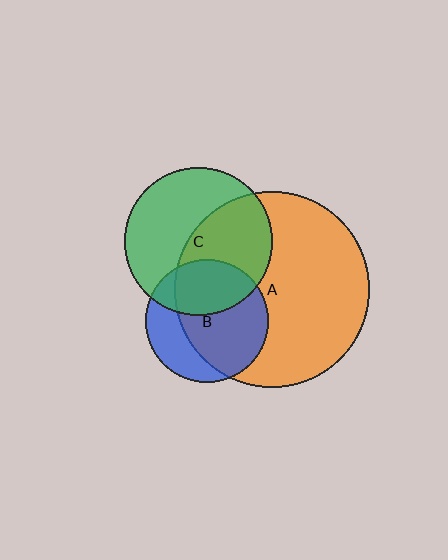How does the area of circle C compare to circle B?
Approximately 1.4 times.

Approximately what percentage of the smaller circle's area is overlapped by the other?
Approximately 70%.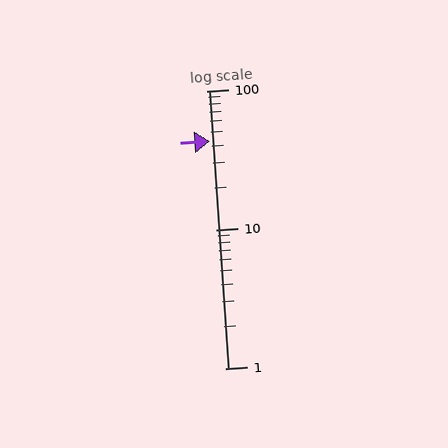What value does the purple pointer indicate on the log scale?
The pointer indicates approximately 43.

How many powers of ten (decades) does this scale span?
The scale spans 2 decades, from 1 to 100.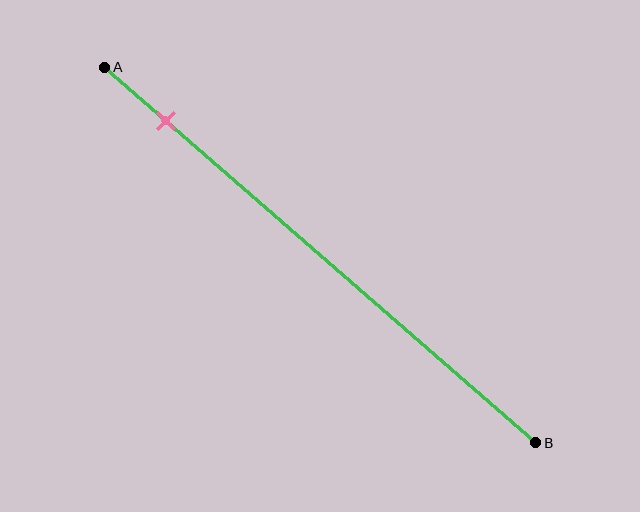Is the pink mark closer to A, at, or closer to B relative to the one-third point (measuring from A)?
The pink mark is closer to point A than the one-third point of segment AB.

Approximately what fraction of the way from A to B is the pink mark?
The pink mark is approximately 15% of the way from A to B.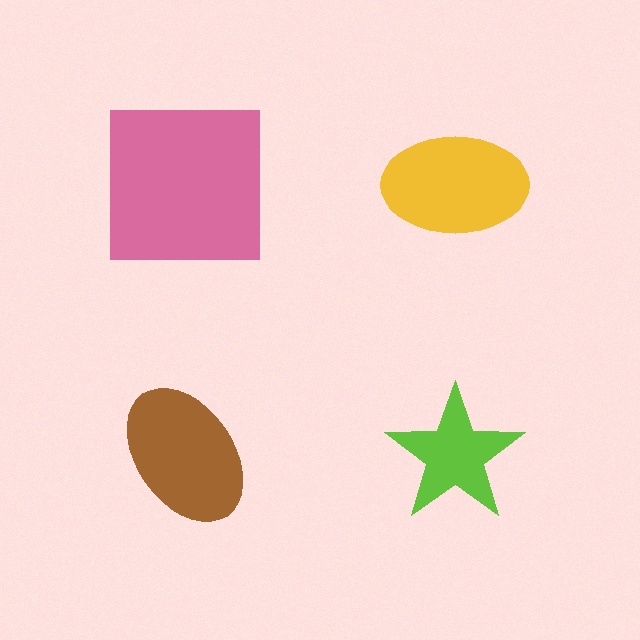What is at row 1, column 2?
A yellow ellipse.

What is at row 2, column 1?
A brown ellipse.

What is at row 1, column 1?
A pink square.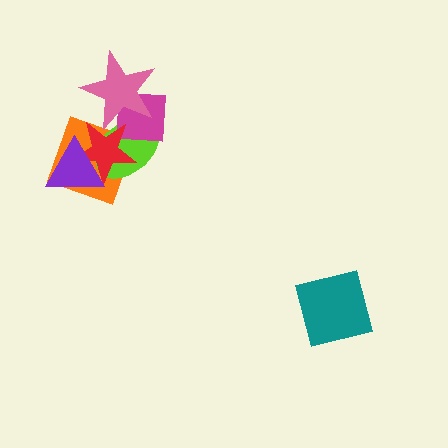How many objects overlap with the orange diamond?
5 objects overlap with the orange diamond.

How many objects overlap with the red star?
5 objects overlap with the red star.